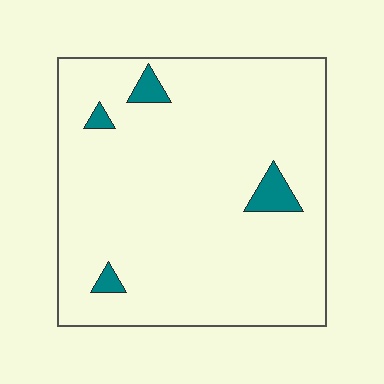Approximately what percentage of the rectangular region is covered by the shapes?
Approximately 5%.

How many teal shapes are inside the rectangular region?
4.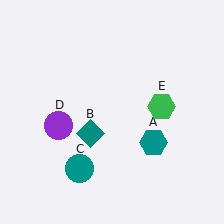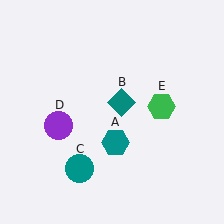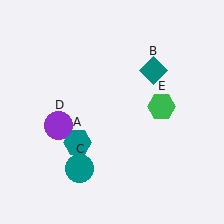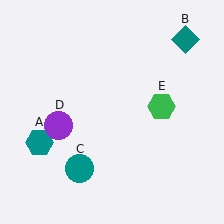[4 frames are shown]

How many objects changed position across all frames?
2 objects changed position: teal hexagon (object A), teal diamond (object B).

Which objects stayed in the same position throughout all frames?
Teal circle (object C) and purple circle (object D) and green hexagon (object E) remained stationary.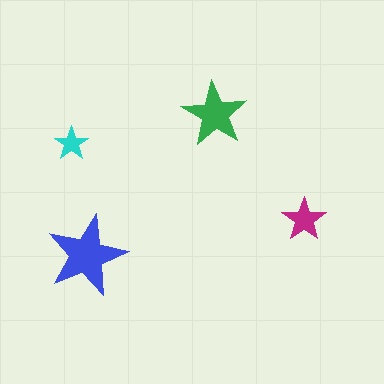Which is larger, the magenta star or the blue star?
The blue one.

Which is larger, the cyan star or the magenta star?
The magenta one.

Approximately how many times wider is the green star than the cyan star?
About 2 times wider.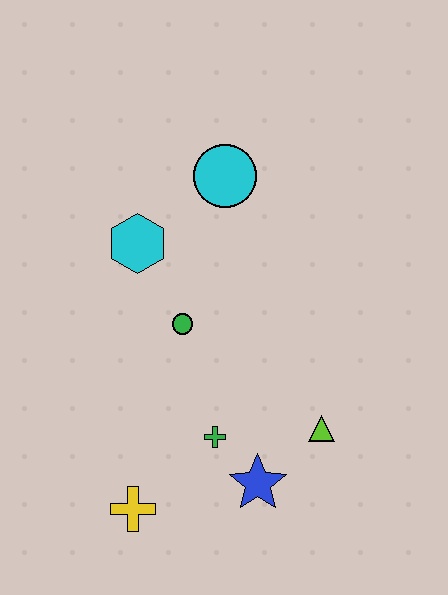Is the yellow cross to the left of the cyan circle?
Yes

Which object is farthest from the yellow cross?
The cyan circle is farthest from the yellow cross.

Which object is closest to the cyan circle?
The cyan hexagon is closest to the cyan circle.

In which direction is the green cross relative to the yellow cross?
The green cross is to the right of the yellow cross.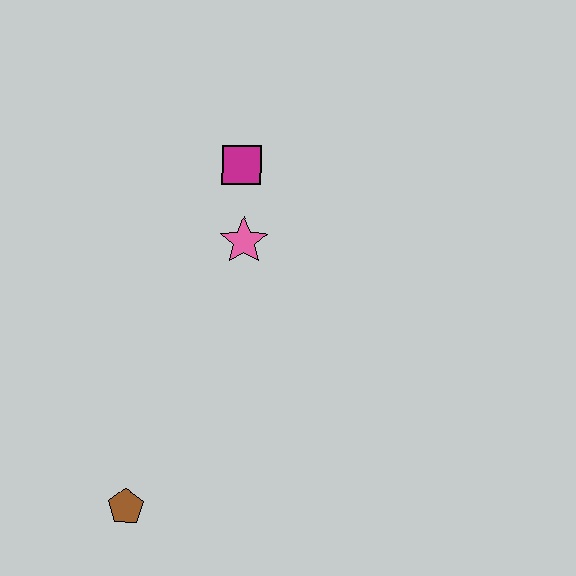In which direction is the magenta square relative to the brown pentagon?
The magenta square is above the brown pentagon.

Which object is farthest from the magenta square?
The brown pentagon is farthest from the magenta square.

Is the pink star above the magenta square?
No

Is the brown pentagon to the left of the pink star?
Yes